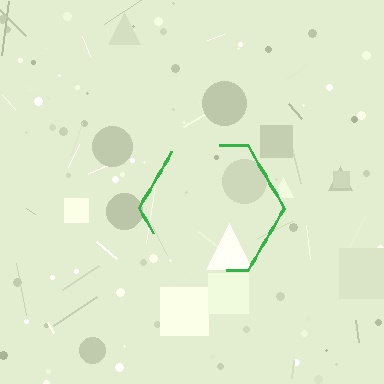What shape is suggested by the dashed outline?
The dashed outline suggests a hexagon.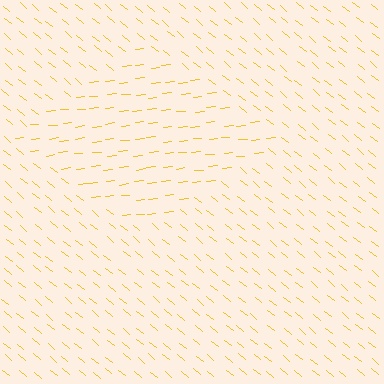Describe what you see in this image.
The image is filled with small yellow line segments. A diamond region in the image has lines oriented differently from the surrounding lines, creating a visible texture boundary.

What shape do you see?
I see a diamond.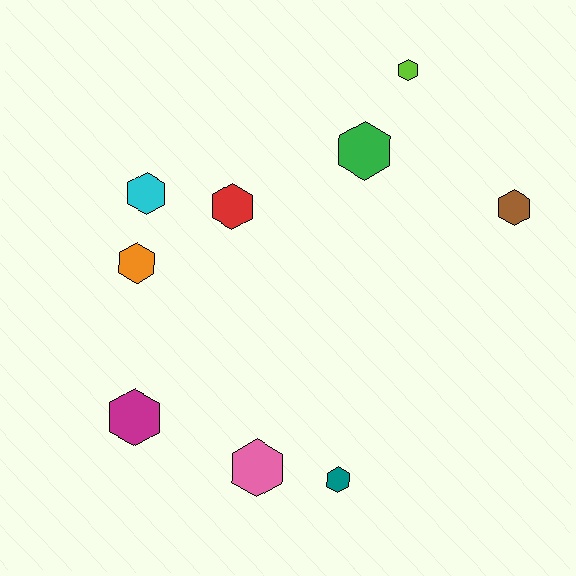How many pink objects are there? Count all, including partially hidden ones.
There is 1 pink object.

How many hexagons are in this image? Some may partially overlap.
There are 9 hexagons.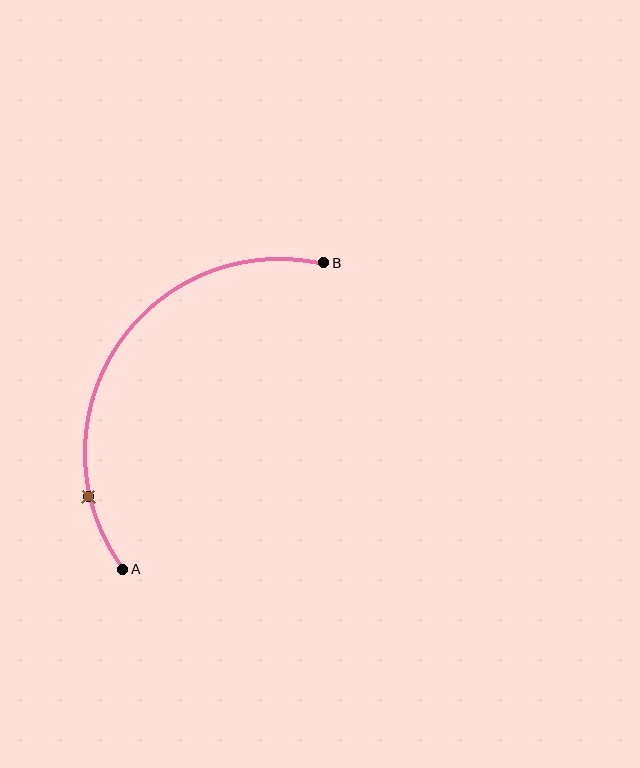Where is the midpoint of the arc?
The arc midpoint is the point on the curve farthest from the straight line joining A and B. It sits to the left of that line.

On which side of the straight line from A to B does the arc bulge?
The arc bulges to the left of the straight line connecting A and B.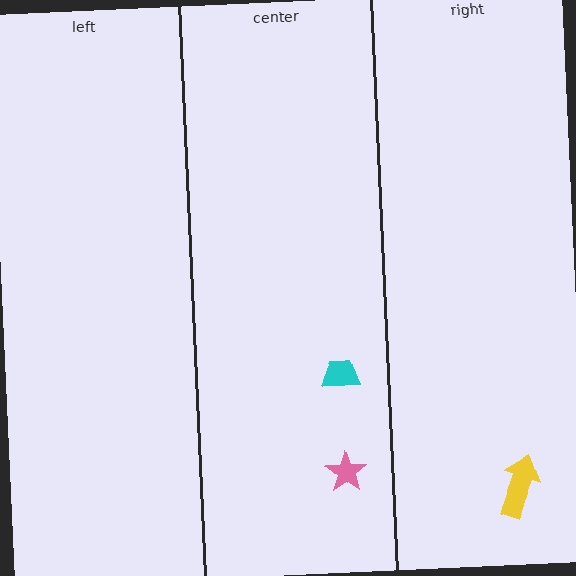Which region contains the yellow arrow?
The right region.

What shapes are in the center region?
The cyan trapezoid, the pink star.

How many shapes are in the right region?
1.